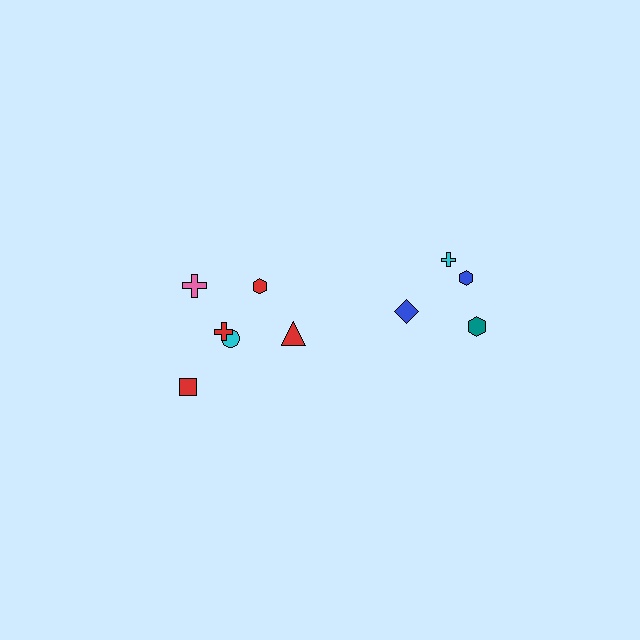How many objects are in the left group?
There are 6 objects.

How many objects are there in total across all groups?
There are 10 objects.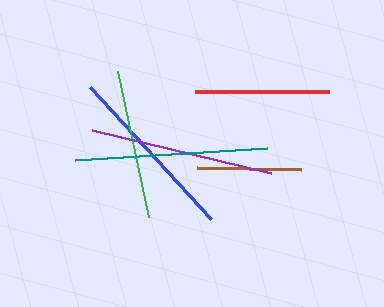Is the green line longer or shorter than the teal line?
The teal line is longer than the green line.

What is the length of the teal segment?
The teal segment is approximately 193 pixels long.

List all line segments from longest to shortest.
From longest to shortest: teal, purple, blue, green, red, brown.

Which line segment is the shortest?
The brown line is the shortest at approximately 104 pixels.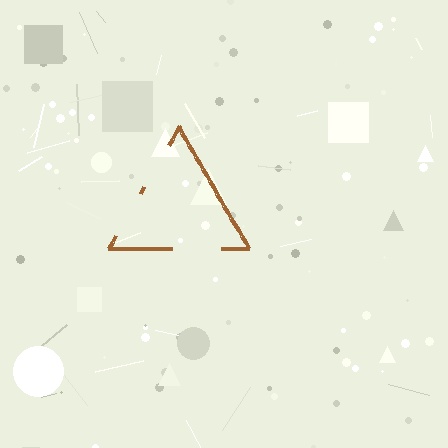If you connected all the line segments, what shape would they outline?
They would outline a triangle.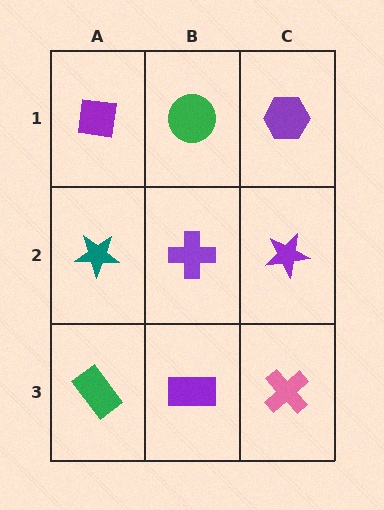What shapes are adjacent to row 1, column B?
A purple cross (row 2, column B), a purple square (row 1, column A), a purple hexagon (row 1, column C).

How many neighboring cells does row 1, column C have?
2.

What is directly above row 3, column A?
A teal star.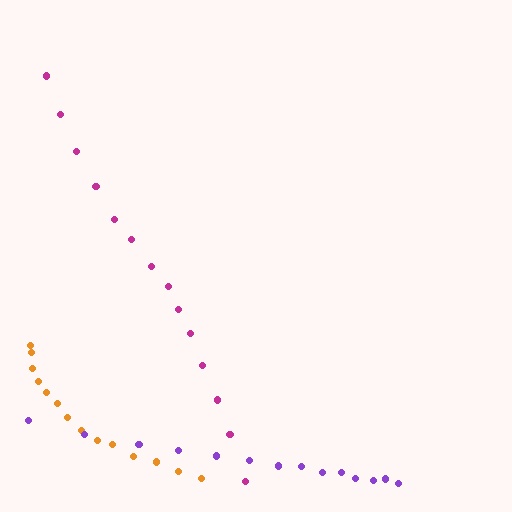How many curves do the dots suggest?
There are 3 distinct paths.